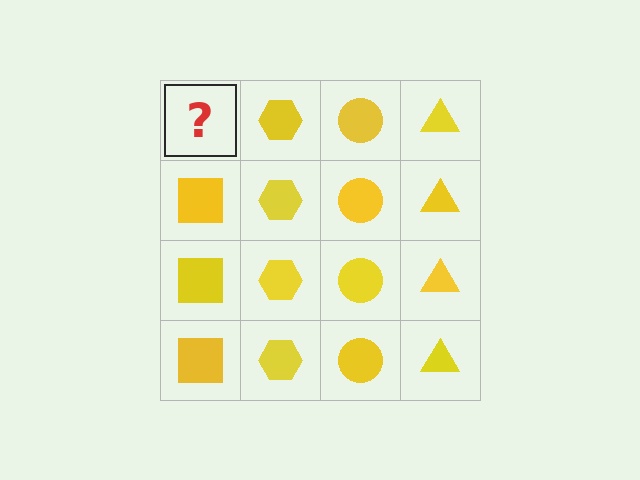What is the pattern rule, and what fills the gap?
The rule is that each column has a consistent shape. The gap should be filled with a yellow square.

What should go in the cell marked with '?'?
The missing cell should contain a yellow square.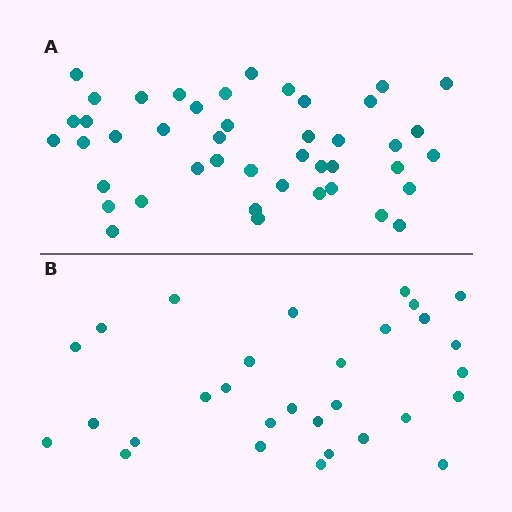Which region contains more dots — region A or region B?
Region A (the top region) has more dots.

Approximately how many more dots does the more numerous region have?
Region A has approximately 15 more dots than region B.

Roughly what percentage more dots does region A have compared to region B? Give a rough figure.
About 45% more.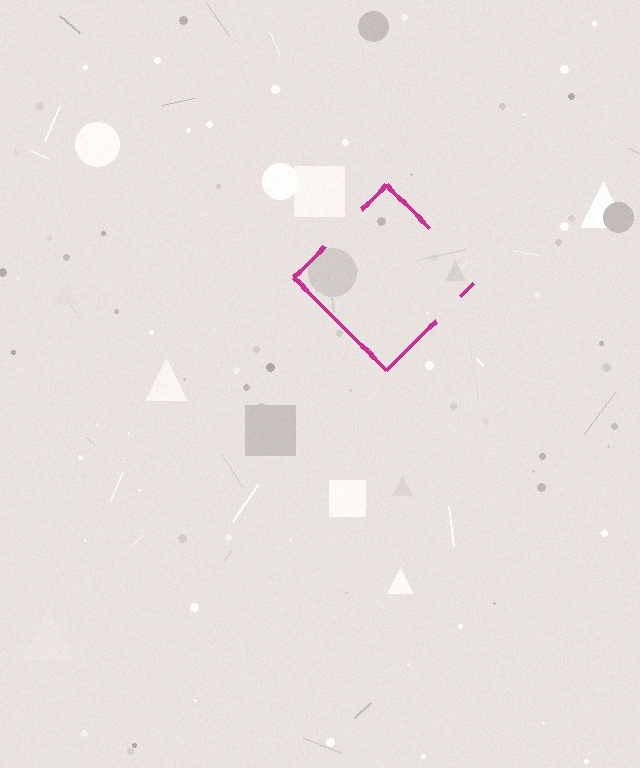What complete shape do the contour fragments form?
The contour fragments form a diamond.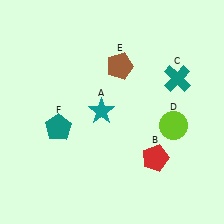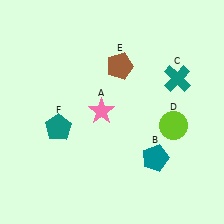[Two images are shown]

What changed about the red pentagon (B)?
In Image 1, B is red. In Image 2, it changed to teal.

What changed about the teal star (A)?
In Image 1, A is teal. In Image 2, it changed to pink.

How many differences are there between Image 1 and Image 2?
There are 2 differences between the two images.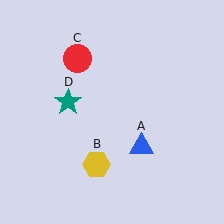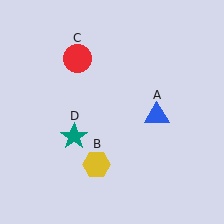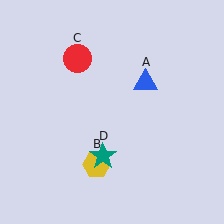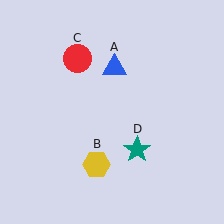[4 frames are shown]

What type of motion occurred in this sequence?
The blue triangle (object A), teal star (object D) rotated counterclockwise around the center of the scene.